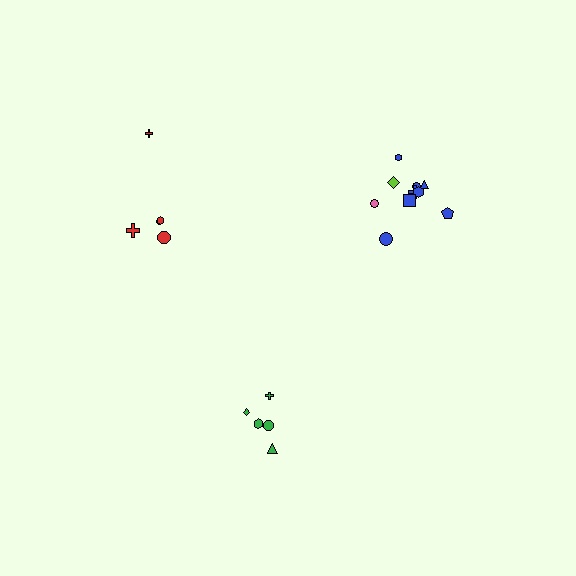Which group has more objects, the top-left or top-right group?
The top-right group.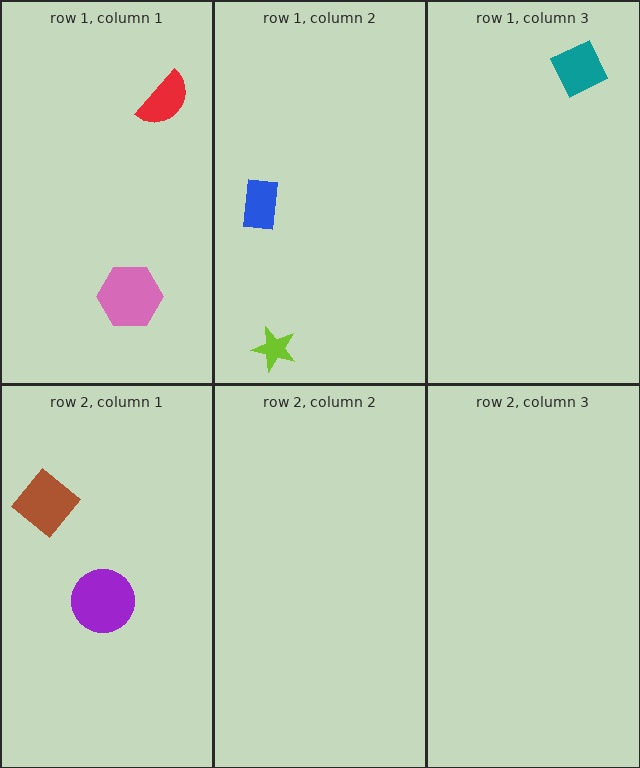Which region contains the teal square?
The row 1, column 3 region.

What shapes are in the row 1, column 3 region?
The teal square.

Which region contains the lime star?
The row 1, column 2 region.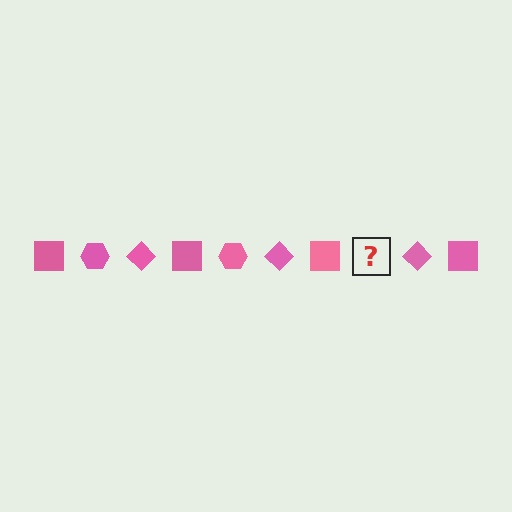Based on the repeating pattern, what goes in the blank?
The blank should be a pink hexagon.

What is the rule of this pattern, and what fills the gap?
The rule is that the pattern cycles through square, hexagon, diamond shapes in pink. The gap should be filled with a pink hexagon.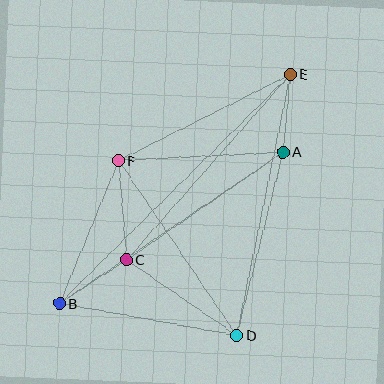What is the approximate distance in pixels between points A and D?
The distance between A and D is approximately 189 pixels.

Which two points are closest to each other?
Points A and E are closest to each other.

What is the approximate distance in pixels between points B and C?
The distance between B and C is approximately 80 pixels.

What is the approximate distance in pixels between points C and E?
The distance between C and E is approximately 247 pixels.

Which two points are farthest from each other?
Points B and E are farthest from each other.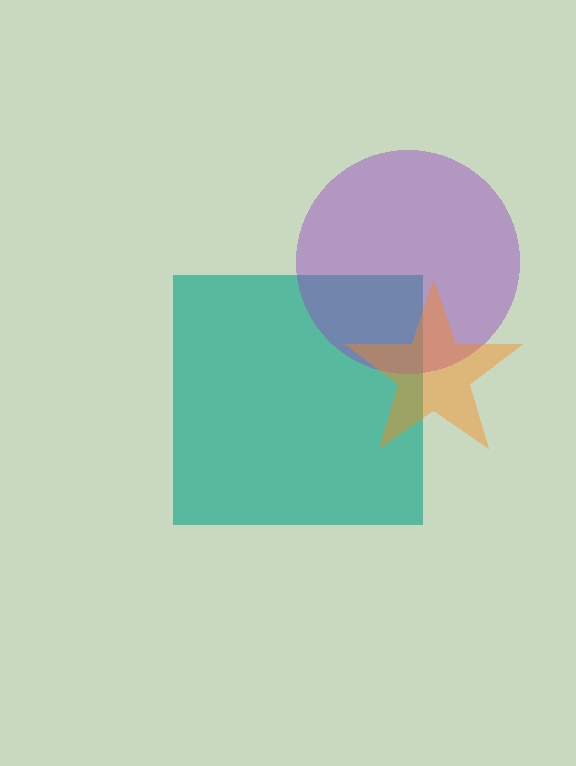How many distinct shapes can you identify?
There are 3 distinct shapes: a teal square, a purple circle, an orange star.